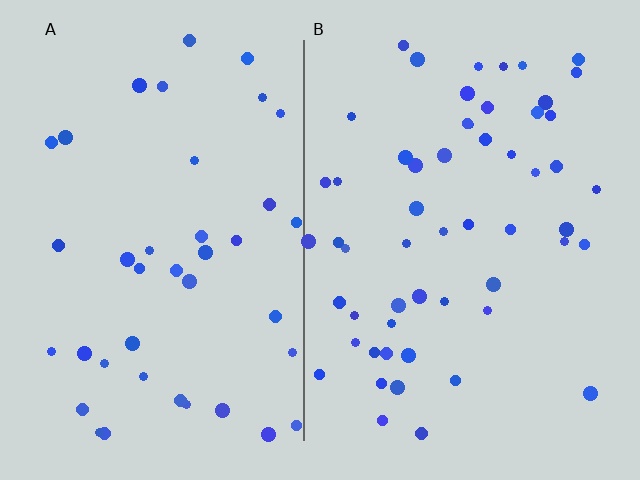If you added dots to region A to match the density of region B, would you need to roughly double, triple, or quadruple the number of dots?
Approximately double.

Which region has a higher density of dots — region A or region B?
B (the right).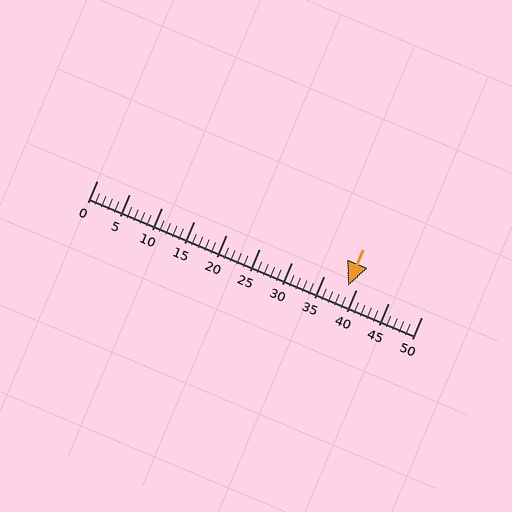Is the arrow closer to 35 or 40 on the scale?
The arrow is closer to 40.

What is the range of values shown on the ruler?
The ruler shows values from 0 to 50.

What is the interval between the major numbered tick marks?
The major tick marks are spaced 5 units apart.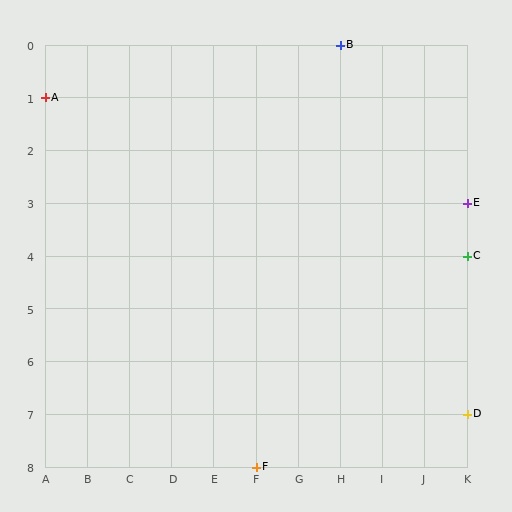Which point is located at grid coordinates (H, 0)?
Point B is at (H, 0).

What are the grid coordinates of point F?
Point F is at grid coordinates (F, 8).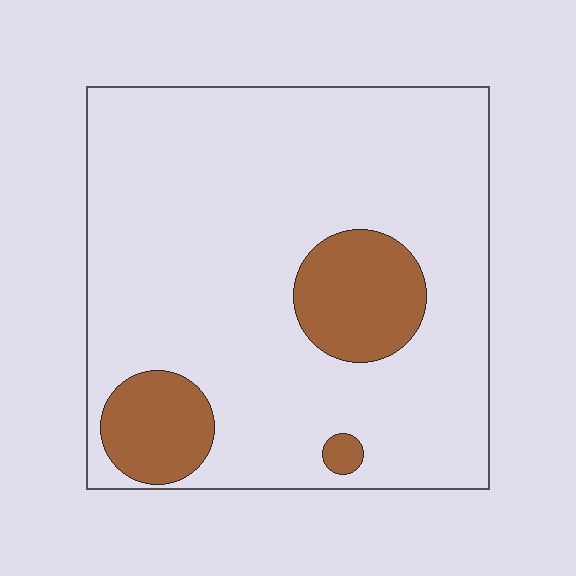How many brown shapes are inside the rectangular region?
3.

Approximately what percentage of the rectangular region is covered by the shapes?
Approximately 15%.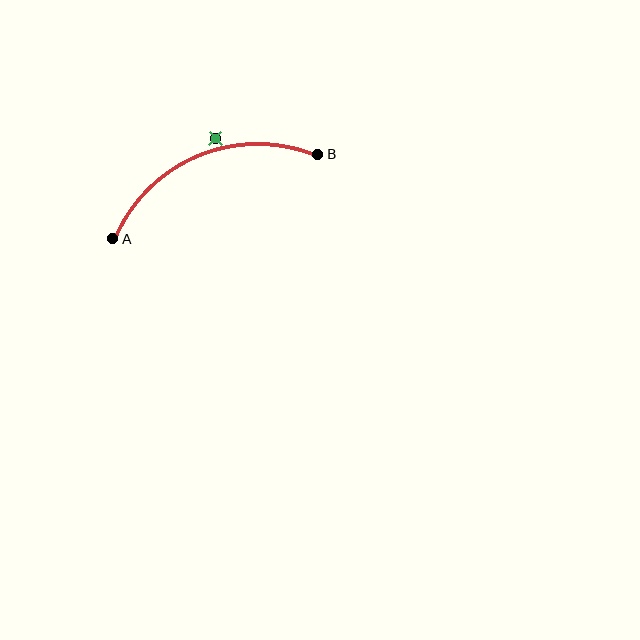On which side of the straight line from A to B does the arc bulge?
The arc bulges above the straight line connecting A and B.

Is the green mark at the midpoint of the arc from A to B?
No — the green mark does not lie on the arc at all. It sits slightly outside the curve.